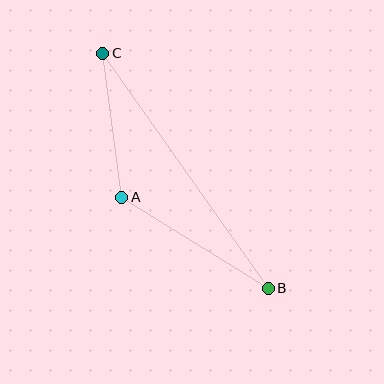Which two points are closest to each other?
Points A and C are closest to each other.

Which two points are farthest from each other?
Points B and C are farthest from each other.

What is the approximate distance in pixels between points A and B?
The distance between A and B is approximately 172 pixels.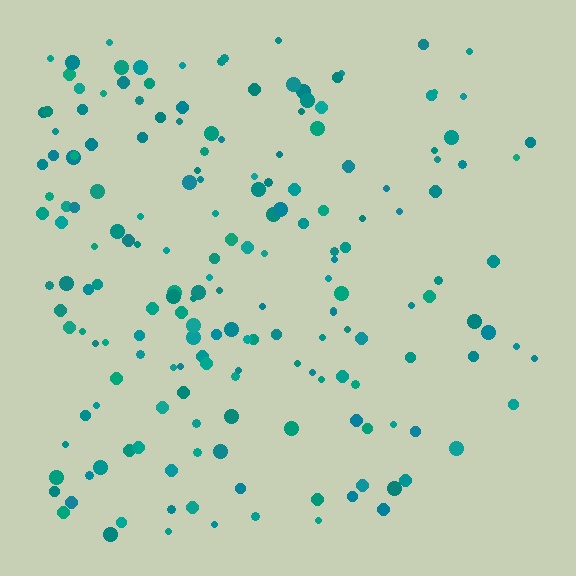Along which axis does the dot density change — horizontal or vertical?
Horizontal.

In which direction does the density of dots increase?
From right to left, with the left side densest.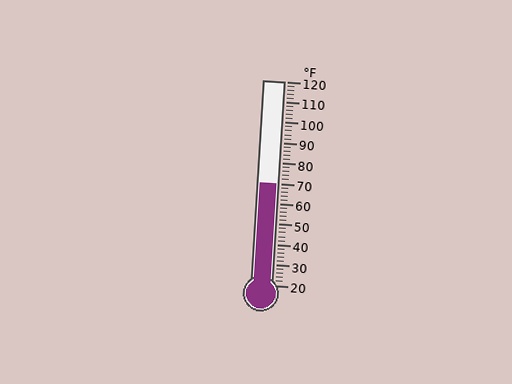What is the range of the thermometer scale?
The thermometer scale ranges from 20°F to 120°F.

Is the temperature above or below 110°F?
The temperature is below 110°F.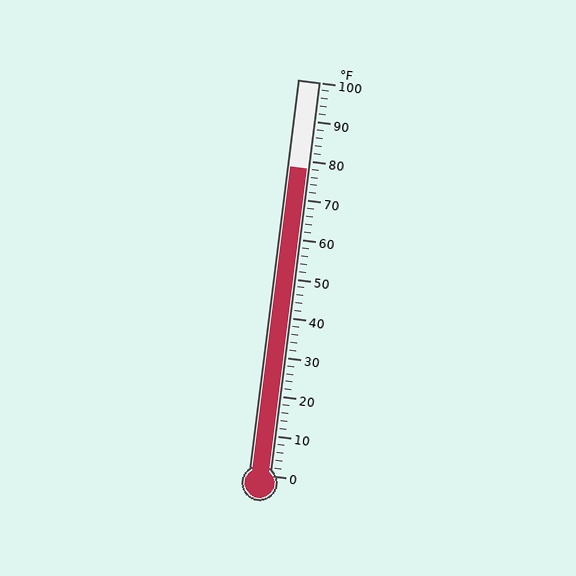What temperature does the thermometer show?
The thermometer shows approximately 78°F.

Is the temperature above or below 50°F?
The temperature is above 50°F.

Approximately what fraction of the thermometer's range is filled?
The thermometer is filled to approximately 80% of its range.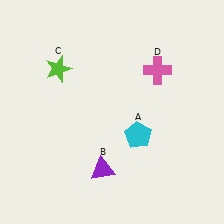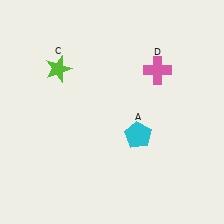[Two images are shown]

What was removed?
The purple triangle (B) was removed in Image 2.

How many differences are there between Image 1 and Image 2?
There is 1 difference between the two images.